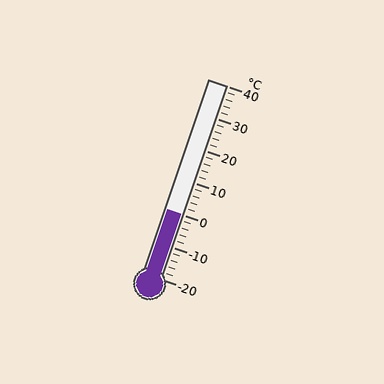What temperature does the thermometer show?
The thermometer shows approximately 0°C.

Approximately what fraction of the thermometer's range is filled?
The thermometer is filled to approximately 35% of its range.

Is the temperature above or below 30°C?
The temperature is below 30°C.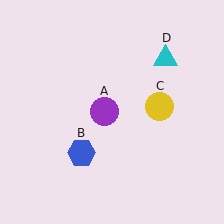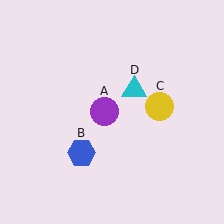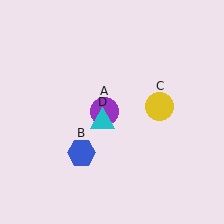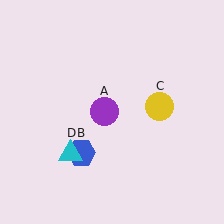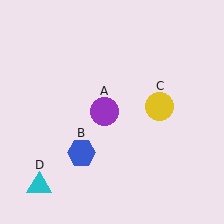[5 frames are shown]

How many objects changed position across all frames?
1 object changed position: cyan triangle (object D).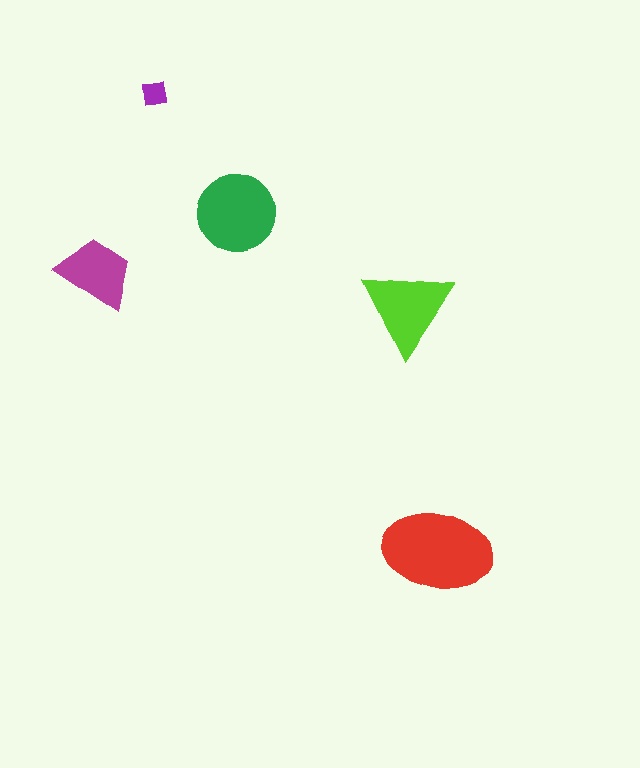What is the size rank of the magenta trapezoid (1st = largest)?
4th.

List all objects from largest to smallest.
The red ellipse, the green circle, the lime triangle, the magenta trapezoid, the purple square.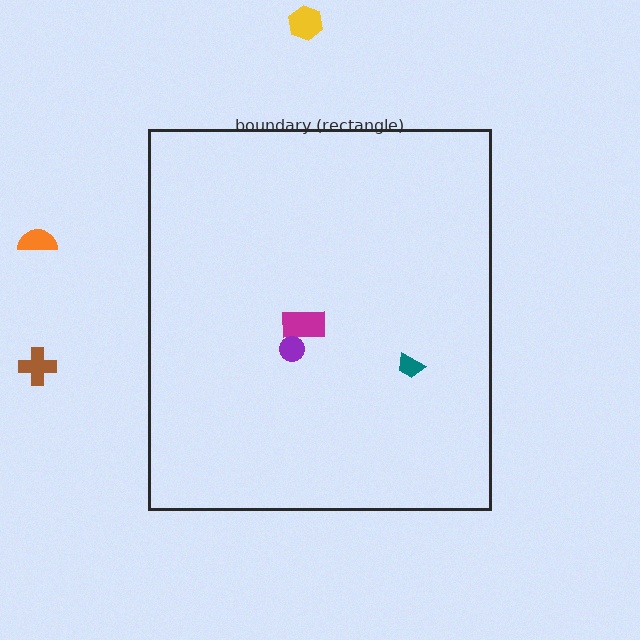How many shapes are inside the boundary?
3 inside, 3 outside.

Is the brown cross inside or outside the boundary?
Outside.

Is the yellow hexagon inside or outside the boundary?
Outside.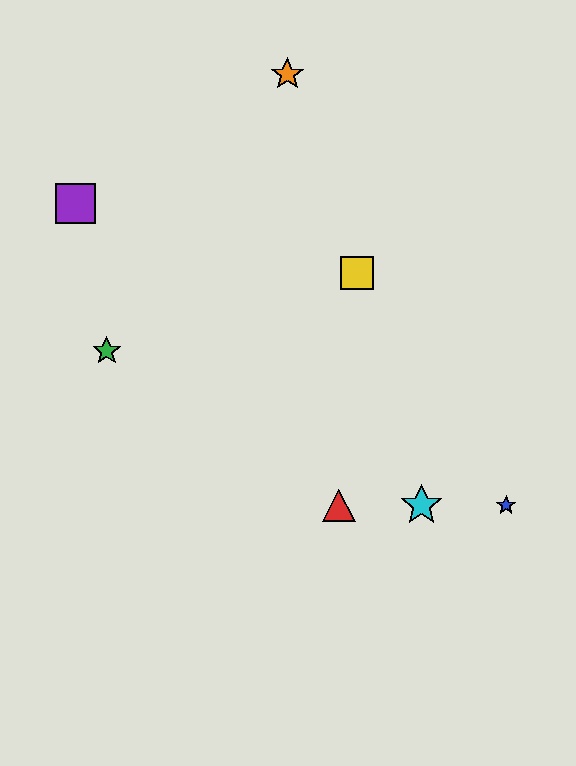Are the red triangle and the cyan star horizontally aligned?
Yes, both are at y≈505.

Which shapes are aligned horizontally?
The red triangle, the blue star, the cyan star are aligned horizontally.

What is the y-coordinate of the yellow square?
The yellow square is at y≈273.